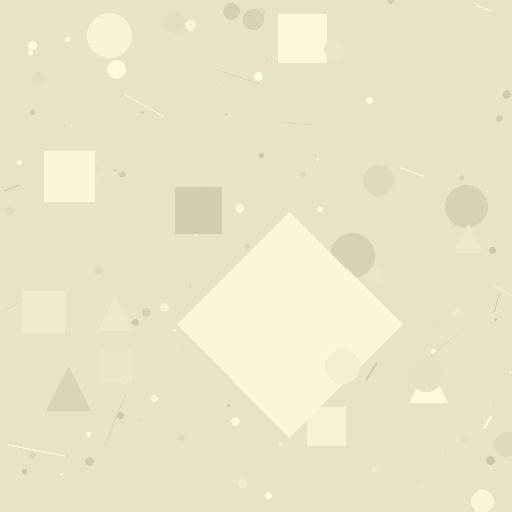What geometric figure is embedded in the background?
A diamond is embedded in the background.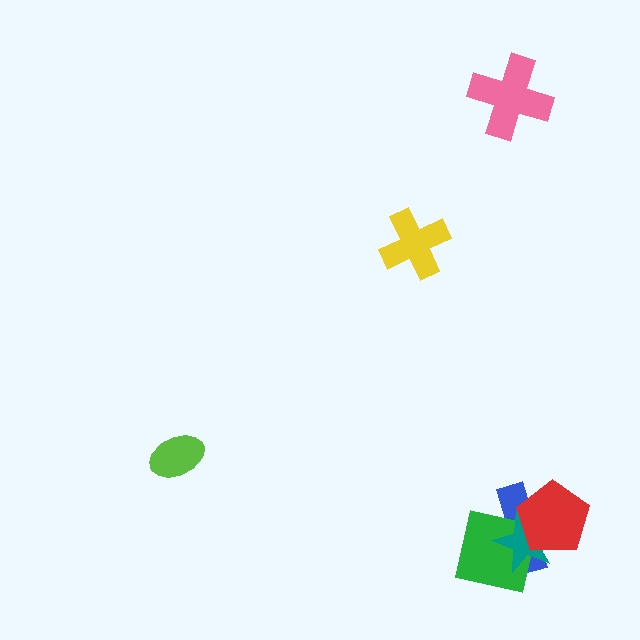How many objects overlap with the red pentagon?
3 objects overlap with the red pentagon.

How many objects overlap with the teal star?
3 objects overlap with the teal star.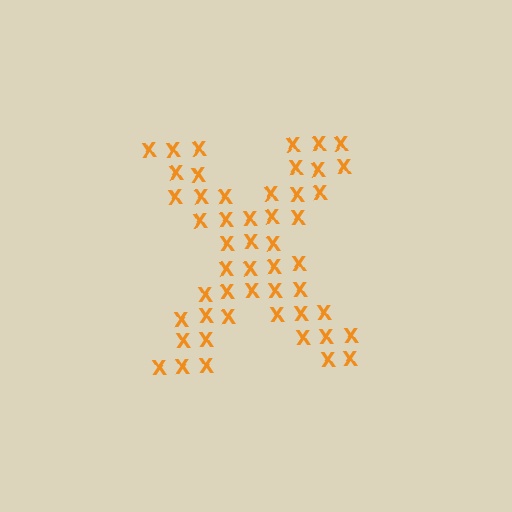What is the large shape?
The large shape is the letter X.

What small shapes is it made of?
It is made of small letter X's.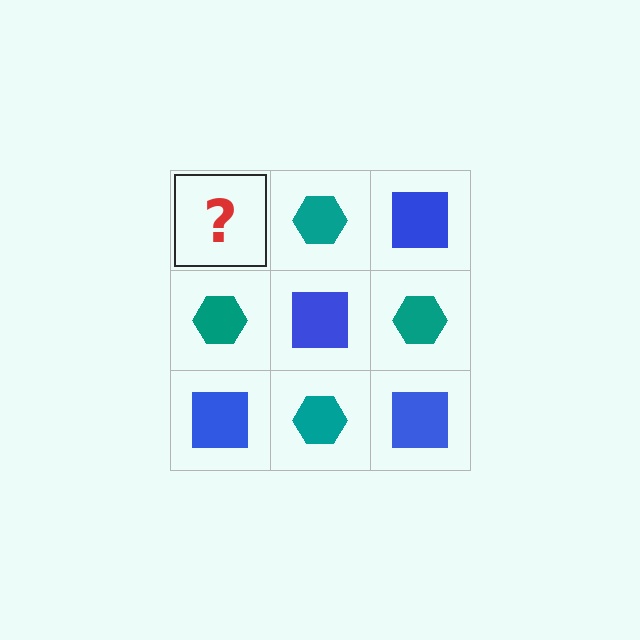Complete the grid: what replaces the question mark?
The question mark should be replaced with a blue square.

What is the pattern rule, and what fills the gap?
The rule is that it alternates blue square and teal hexagon in a checkerboard pattern. The gap should be filled with a blue square.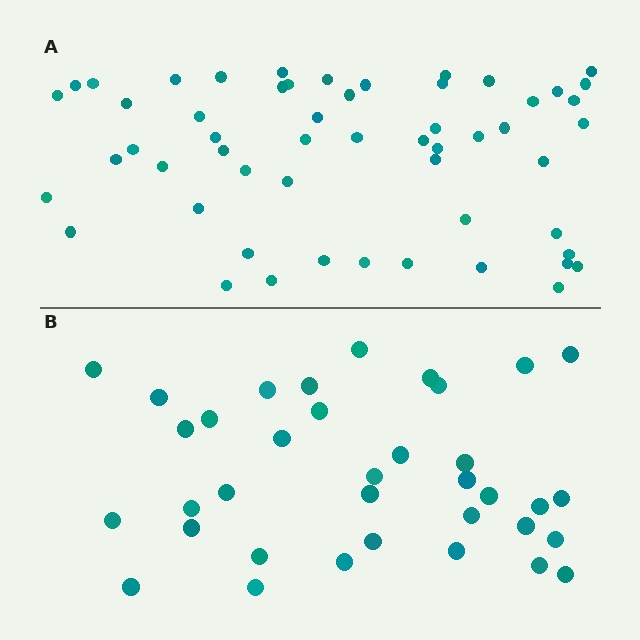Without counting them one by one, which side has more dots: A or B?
Region A (the top region) has more dots.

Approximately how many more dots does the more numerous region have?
Region A has approximately 20 more dots than region B.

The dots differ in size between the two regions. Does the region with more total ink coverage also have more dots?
No. Region B has more total ink coverage because its dots are larger, but region A actually contains more individual dots. Total area can be misleading — the number of items is what matters here.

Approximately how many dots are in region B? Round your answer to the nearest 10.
About 40 dots. (The exact count is 36, which rounds to 40.)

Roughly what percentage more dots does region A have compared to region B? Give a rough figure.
About 55% more.